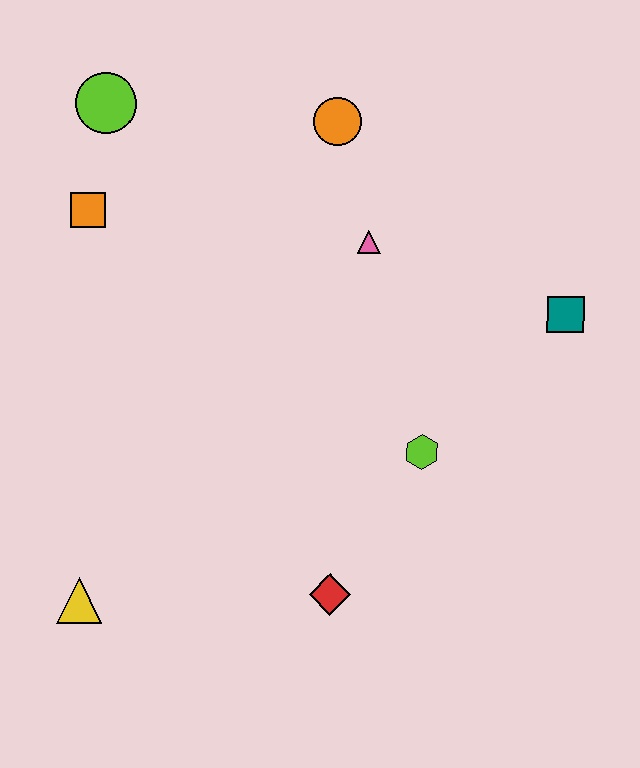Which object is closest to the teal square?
The lime hexagon is closest to the teal square.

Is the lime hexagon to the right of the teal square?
No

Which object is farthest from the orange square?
The teal square is farthest from the orange square.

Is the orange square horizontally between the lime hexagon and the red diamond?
No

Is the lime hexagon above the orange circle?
No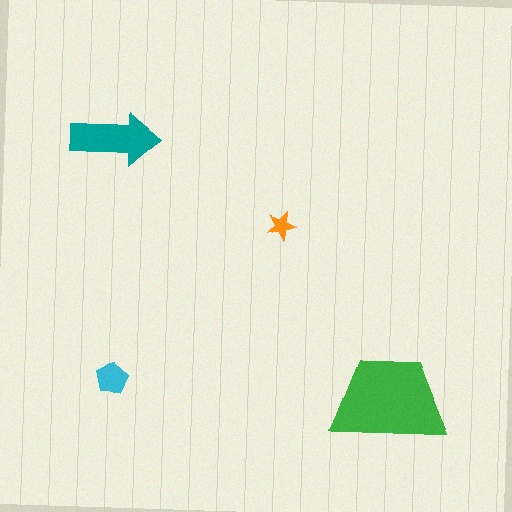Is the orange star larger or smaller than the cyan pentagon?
Smaller.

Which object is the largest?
The green trapezoid.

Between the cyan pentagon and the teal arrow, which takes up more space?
The teal arrow.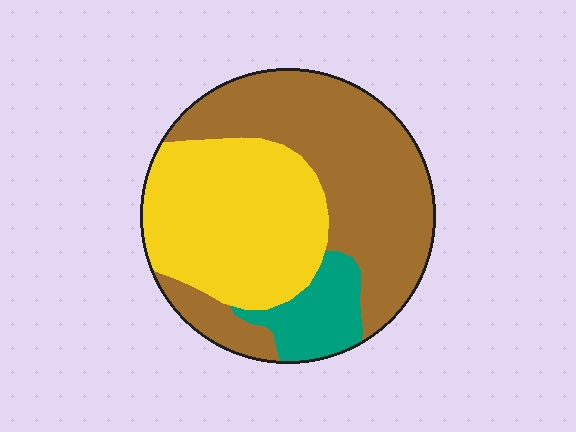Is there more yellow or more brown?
Brown.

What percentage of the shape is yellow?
Yellow covers roughly 40% of the shape.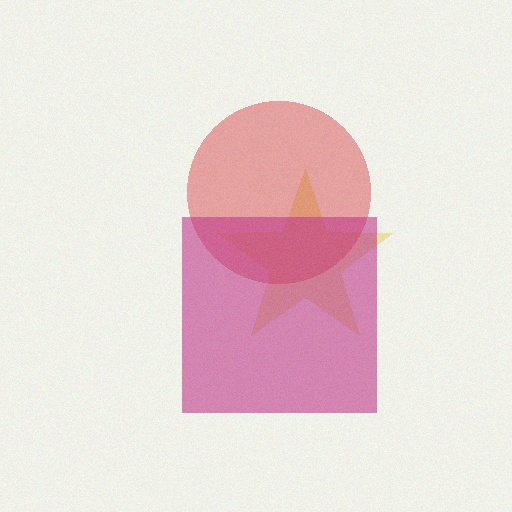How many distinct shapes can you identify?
There are 3 distinct shapes: a yellow star, a red circle, a magenta square.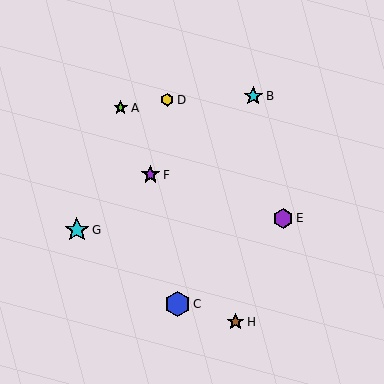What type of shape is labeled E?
Shape E is a purple hexagon.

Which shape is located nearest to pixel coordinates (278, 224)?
The purple hexagon (labeled E) at (283, 218) is nearest to that location.